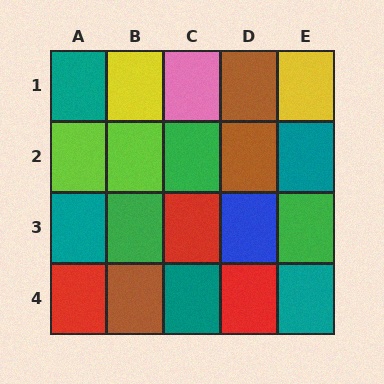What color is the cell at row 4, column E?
Teal.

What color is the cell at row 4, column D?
Red.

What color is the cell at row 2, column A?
Lime.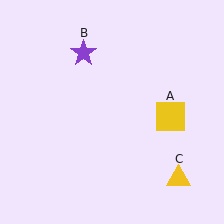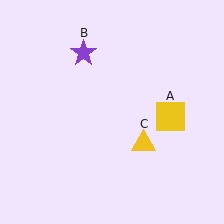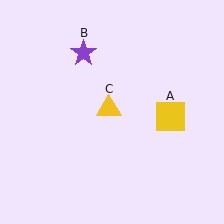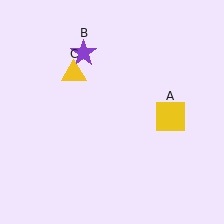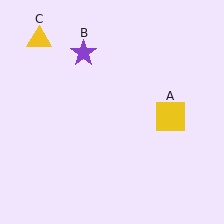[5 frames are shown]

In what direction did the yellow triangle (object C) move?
The yellow triangle (object C) moved up and to the left.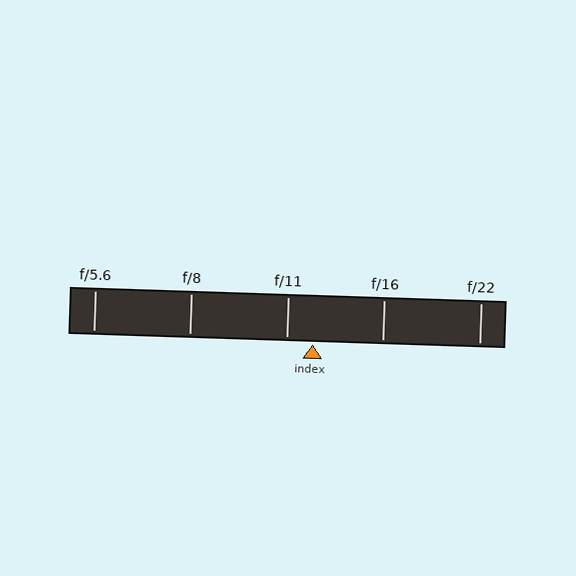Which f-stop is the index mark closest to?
The index mark is closest to f/11.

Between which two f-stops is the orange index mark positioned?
The index mark is between f/11 and f/16.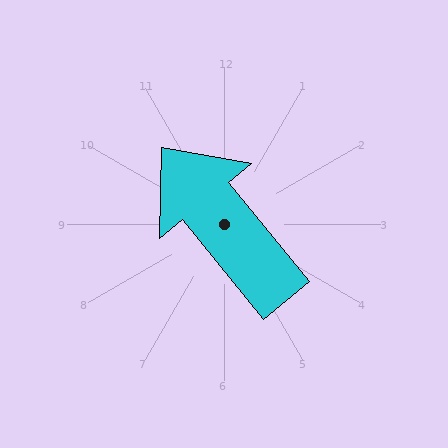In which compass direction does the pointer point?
Northwest.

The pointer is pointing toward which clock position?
Roughly 11 o'clock.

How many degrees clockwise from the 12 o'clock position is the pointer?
Approximately 321 degrees.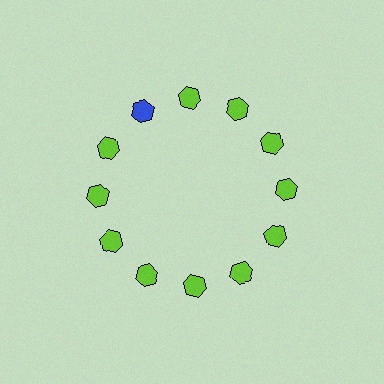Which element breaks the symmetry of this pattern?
The blue hexagon at roughly the 11 o'clock position breaks the symmetry. All other shapes are lime hexagons.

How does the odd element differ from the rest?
It has a different color: blue instead of lime.